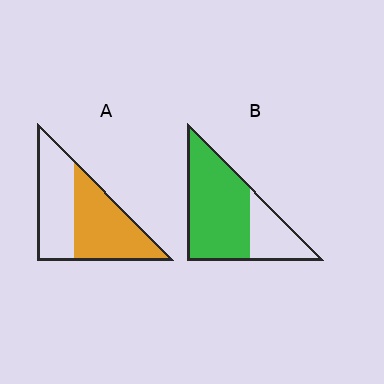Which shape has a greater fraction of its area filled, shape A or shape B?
Shape B.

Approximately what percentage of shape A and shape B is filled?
A is approximately 55% and B is approximately 70%.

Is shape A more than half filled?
Roughly half.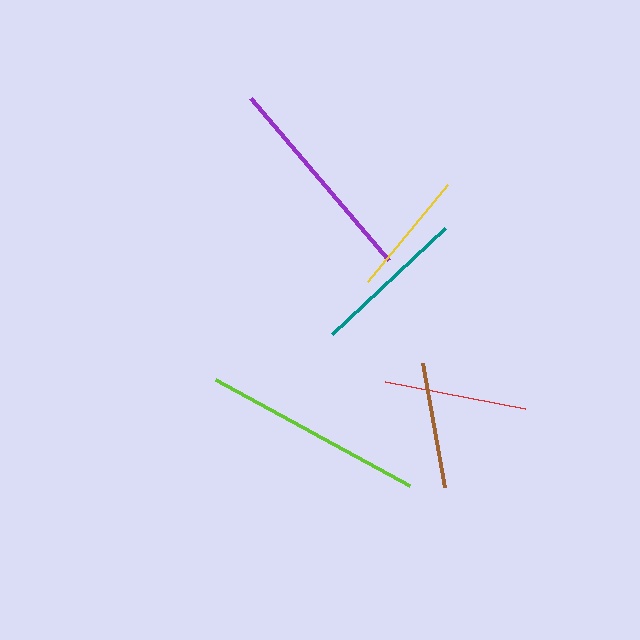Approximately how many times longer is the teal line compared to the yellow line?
The teal line is approximately 1.2 times the length of the yellow line.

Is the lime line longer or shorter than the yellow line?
The lime line is longer than the yellow line.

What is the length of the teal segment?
The teal segment is approximately 155 pixels long.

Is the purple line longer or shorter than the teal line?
The purple line is longer than the teal line.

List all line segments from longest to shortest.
From longest to shortest: lime, purple, teal, red, brown, yellow.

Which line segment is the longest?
The lime line is the longest at approximately 222 pixels.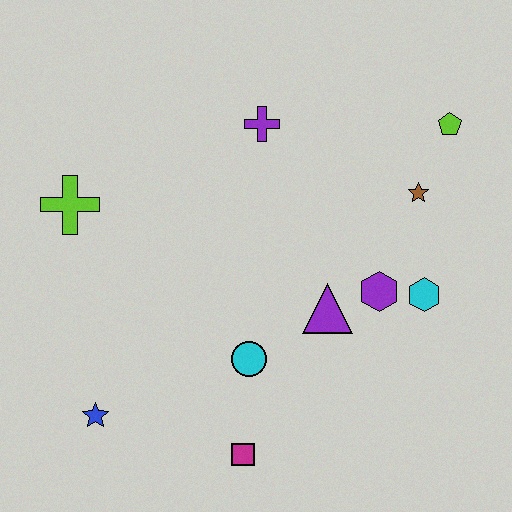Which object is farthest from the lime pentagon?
The blue star is farthest from the lime pentagon.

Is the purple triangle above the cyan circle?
Yes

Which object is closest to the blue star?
The magenta square is closest to the blue star.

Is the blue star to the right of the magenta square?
No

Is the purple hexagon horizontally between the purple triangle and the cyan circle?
No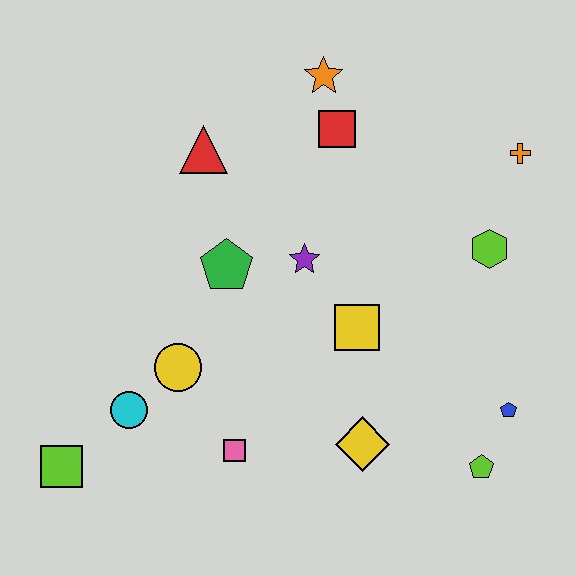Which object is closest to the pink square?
The yellow circle is closest to the pink square.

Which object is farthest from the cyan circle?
The orange cross is farthest from the cyan circle.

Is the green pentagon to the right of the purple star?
No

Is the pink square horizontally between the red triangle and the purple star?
Yes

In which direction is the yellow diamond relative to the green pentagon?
The yellow diamond is below the green pentagon.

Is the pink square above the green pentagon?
No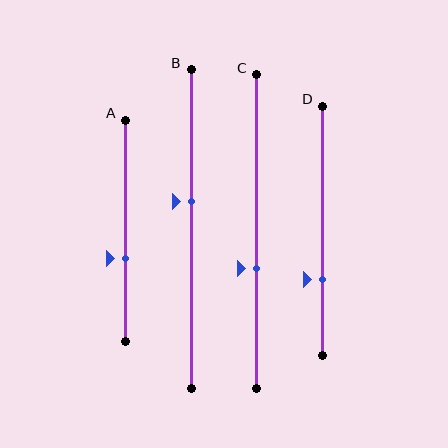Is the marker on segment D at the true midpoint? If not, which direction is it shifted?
No, the marker on segment D is shifted downward by about 20% of the segment length.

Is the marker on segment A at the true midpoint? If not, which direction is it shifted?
No, the marker on segment A is shifted downward by about 12% of the segment length.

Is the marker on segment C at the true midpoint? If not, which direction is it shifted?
No, the marker on segment C is shifted downward by about 12% of the segment length.